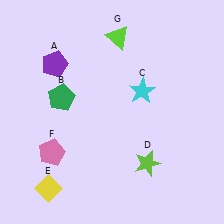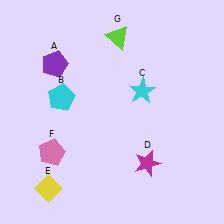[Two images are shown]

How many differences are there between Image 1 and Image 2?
There are 2 differences between the two images.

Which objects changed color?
B changed from green to cyan. D changed from lime to magenta.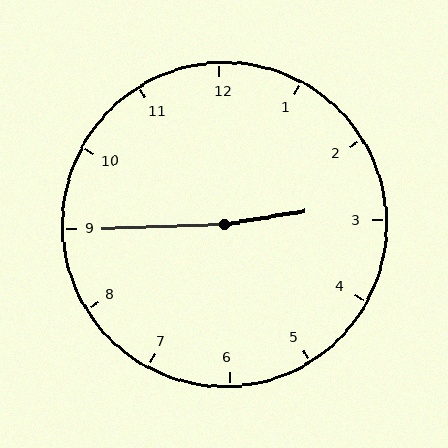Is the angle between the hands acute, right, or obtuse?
It is obtuse.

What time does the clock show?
2:45.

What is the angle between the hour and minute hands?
Approximately 172 degrees.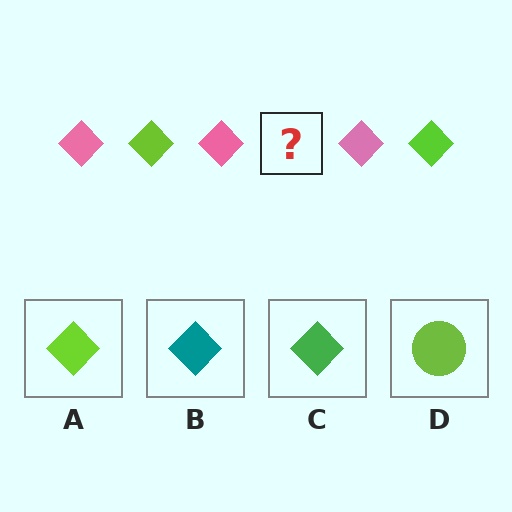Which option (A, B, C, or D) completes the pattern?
A.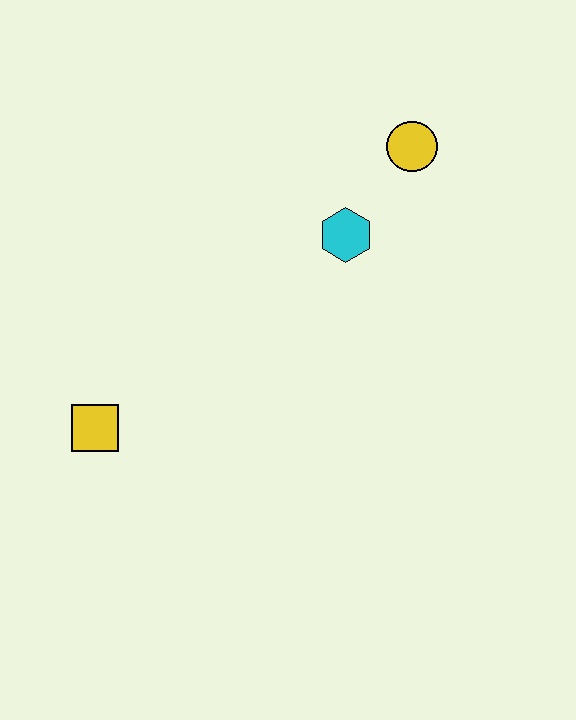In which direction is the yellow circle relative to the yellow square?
The yellow circle is to the right of the yellow square.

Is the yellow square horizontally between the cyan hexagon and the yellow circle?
No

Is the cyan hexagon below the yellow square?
No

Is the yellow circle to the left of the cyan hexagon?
No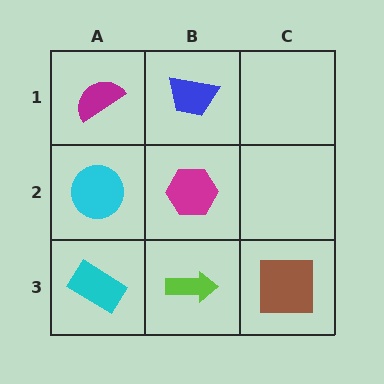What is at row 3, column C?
A brown square.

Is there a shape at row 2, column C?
No, that cell is empty.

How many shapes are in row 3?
3 shapes.